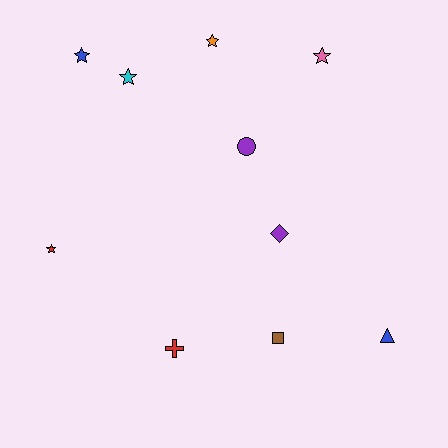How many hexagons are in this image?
There are no hexagons.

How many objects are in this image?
There are 10 objects.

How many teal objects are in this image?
There are no teal objects.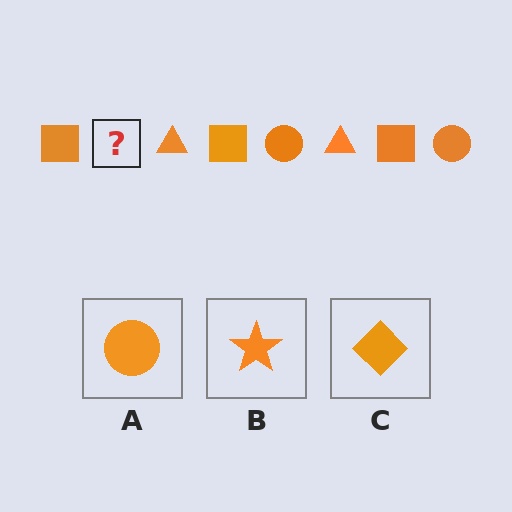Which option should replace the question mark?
Option A.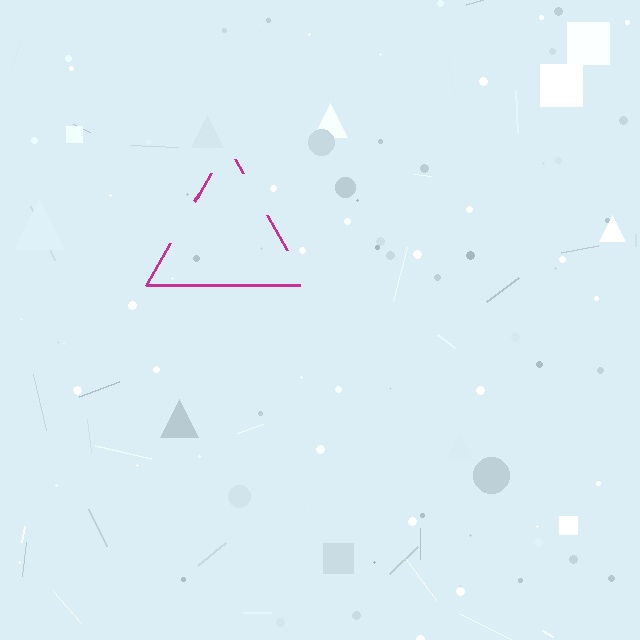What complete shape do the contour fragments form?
The contour fragments form a triangle.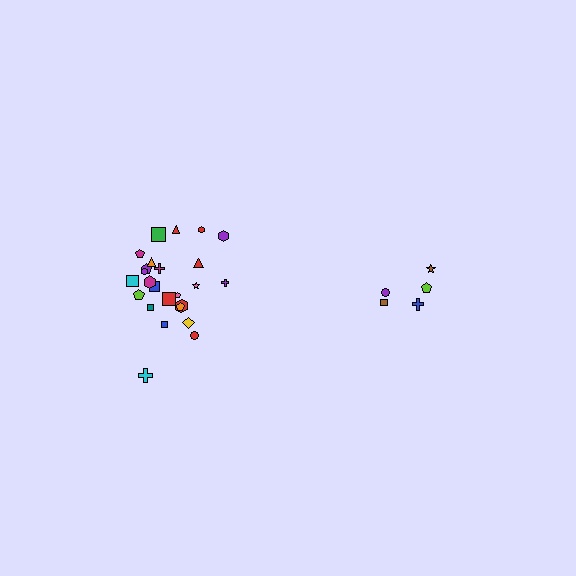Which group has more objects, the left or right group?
The left group.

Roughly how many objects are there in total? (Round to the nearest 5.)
Roughly 30 objects in total.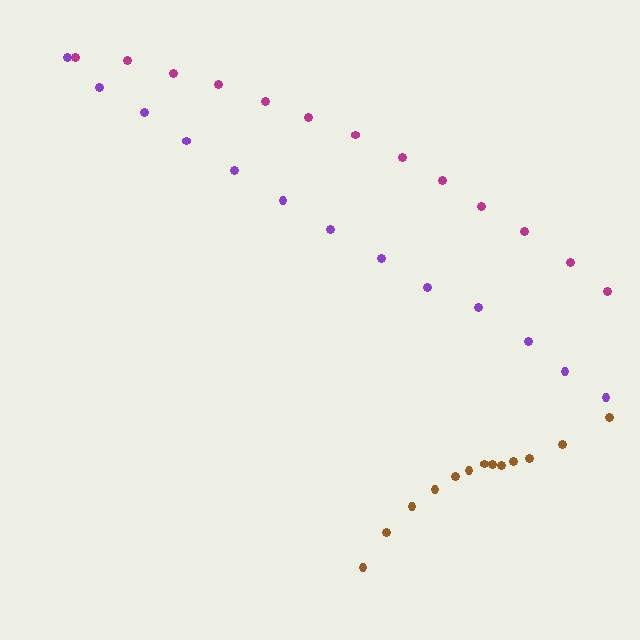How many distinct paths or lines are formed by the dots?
There are 3 distinct paths.